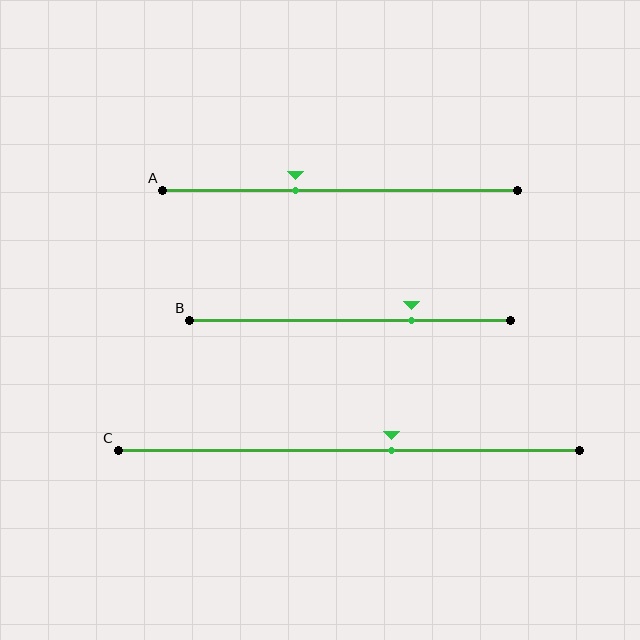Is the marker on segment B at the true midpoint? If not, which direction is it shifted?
No, the marker on segment B is shifted to the right by about 19% of the segment length.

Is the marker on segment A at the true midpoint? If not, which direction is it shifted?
No, the marker on segment A is shifted to the left by about 13% of the segment length.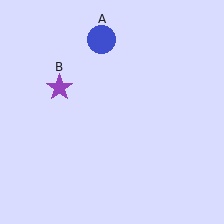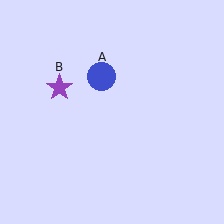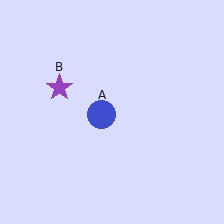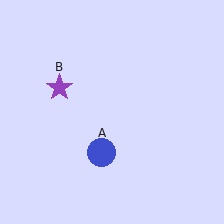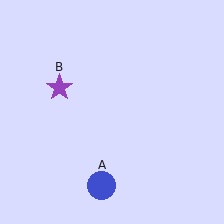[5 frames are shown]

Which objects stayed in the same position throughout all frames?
Purple star (object B) remained stationary.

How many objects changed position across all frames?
1 object changed position: blue circle (object A).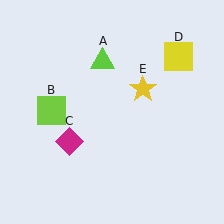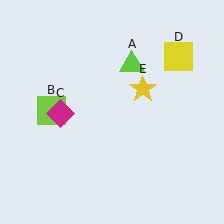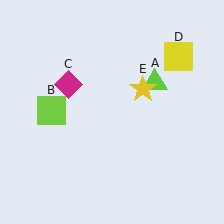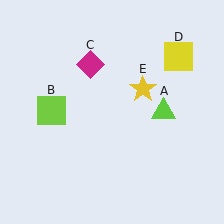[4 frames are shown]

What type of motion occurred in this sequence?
The lime triangle (object A), magenta diamond (object C) rotated clockwise around the center of the scene.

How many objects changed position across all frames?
2 objects changed position: lime triangle (object A), magenta diamond (object C).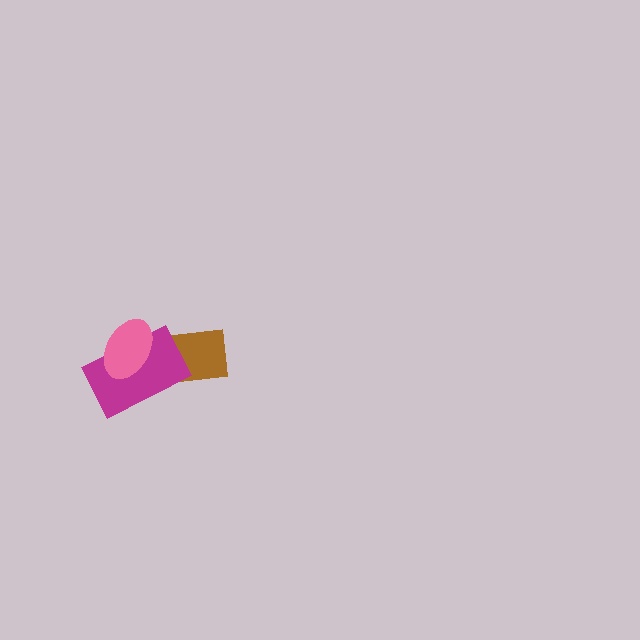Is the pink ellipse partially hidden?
No, no other shape covers it.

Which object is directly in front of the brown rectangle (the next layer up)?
The magenta rectangle is directly in front of the brown rectangle.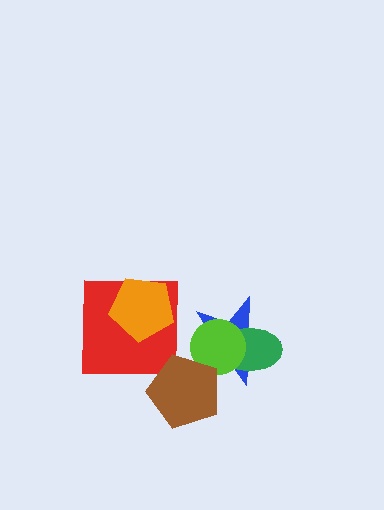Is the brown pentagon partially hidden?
No, no other shape covers it.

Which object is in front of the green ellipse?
The lime circle is in front of the green ellipse.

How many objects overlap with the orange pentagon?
1 object overlaps with the orange pentagon.